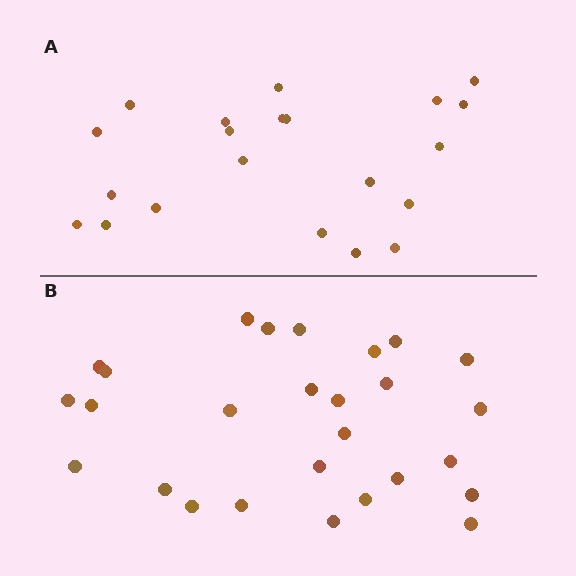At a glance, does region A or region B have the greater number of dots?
Region B (the bottom region) has more dots.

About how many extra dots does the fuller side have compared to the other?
Region B has about 6 more dots than region A.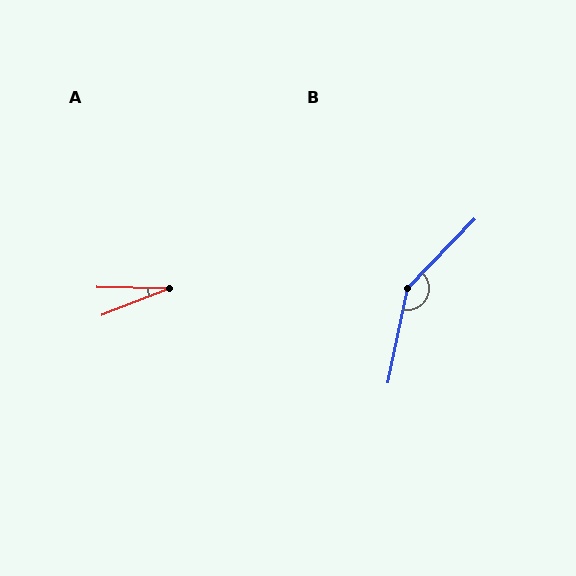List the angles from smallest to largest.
A (22°), B (148°).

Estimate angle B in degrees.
Approximately 148 degrees.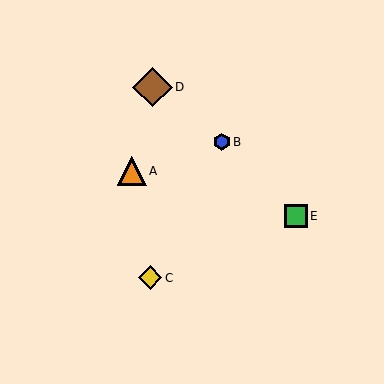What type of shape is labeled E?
Shape E is a green square.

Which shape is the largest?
The brown diamond (labeled D) is the largest.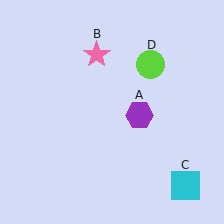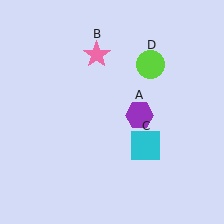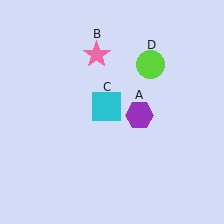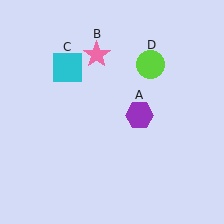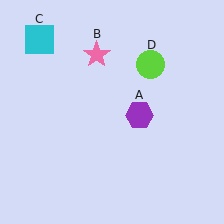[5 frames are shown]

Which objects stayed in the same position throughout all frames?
Purple hexagon (object A) and pink star (object B) and lime circle (object D) remained stationary.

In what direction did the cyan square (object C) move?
The cyan square (object C) moved up and to the left.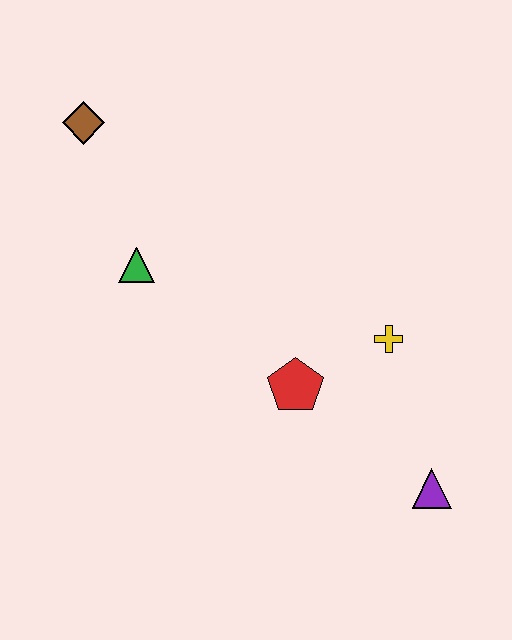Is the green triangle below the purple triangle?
No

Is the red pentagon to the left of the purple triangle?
Yes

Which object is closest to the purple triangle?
The yellow cross is closest to the purple triangle.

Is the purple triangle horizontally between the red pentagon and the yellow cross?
No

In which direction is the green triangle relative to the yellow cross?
The green triangle is to the left of the yellow cross.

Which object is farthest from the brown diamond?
The purple triangle is farthest from the brown diamond.